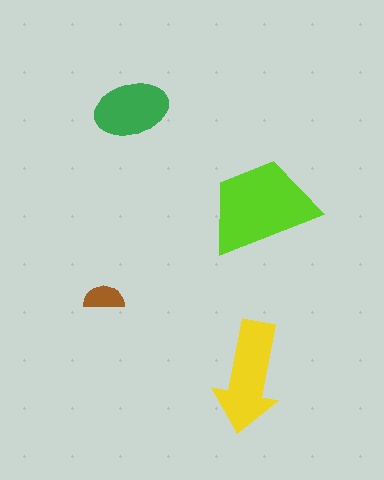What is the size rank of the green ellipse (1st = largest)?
3rd.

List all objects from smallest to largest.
The brown semicircle, the green ellipse, the yellow arrow, the lime trapezoid.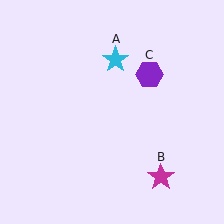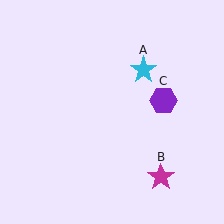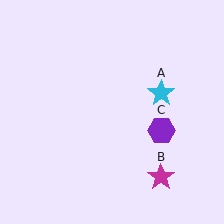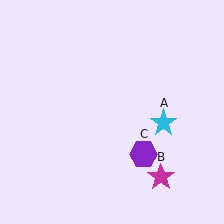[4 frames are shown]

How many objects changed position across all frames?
2 objects changed position: cyan star (object A), purple hexagon (object C).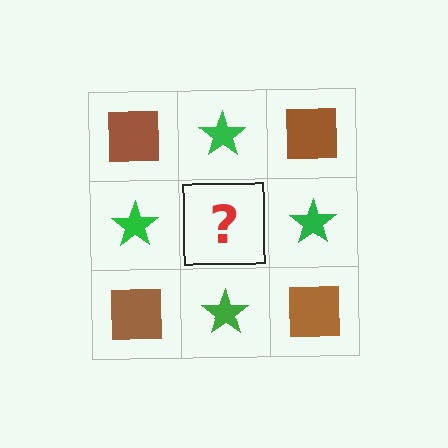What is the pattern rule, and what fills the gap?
The rule is that it alternates brown square and green star in a checkerboard pattern. The gap should be filled with a brown square.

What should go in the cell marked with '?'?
The missing cell should contain a brown square.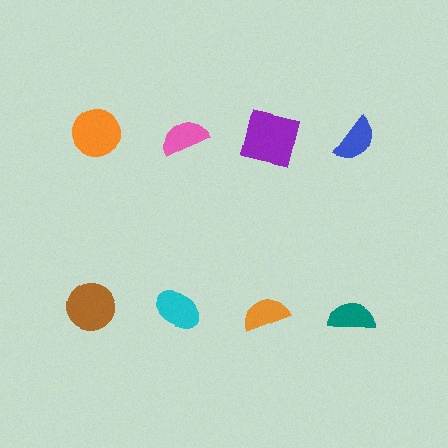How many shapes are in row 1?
4 shapes.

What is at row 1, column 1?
An orange circle.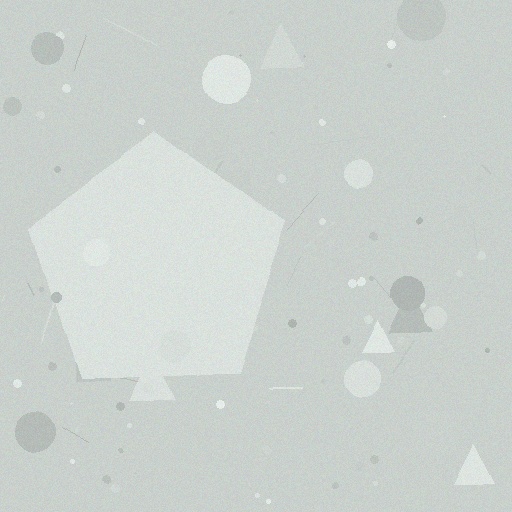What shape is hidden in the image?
A pentagon is hidden in the image.